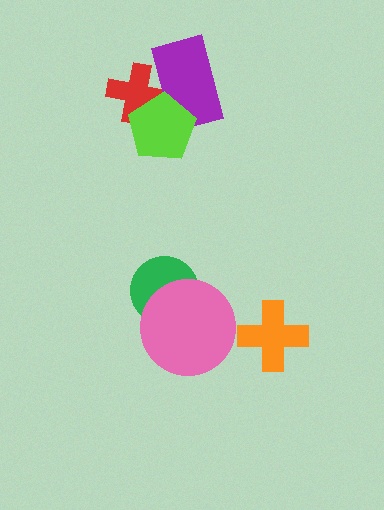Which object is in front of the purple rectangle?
The lime pentagon is in front of the purple rectangle.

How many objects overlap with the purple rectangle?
2 objects overlap with the purple rectangle.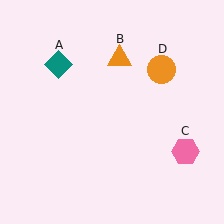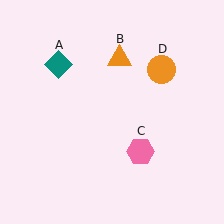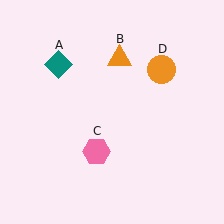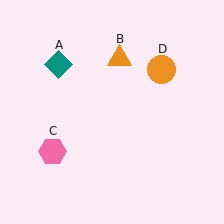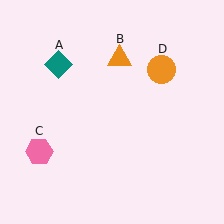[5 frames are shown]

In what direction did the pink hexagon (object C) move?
The pink hexagon (object C) moved left.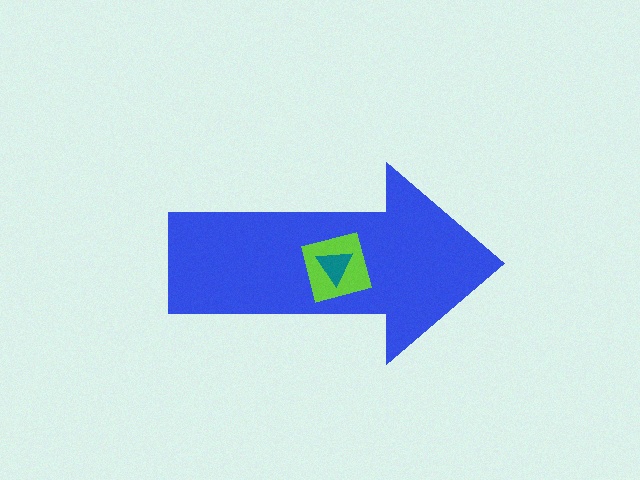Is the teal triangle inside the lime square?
Yes.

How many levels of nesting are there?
3.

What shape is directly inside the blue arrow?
The lime square.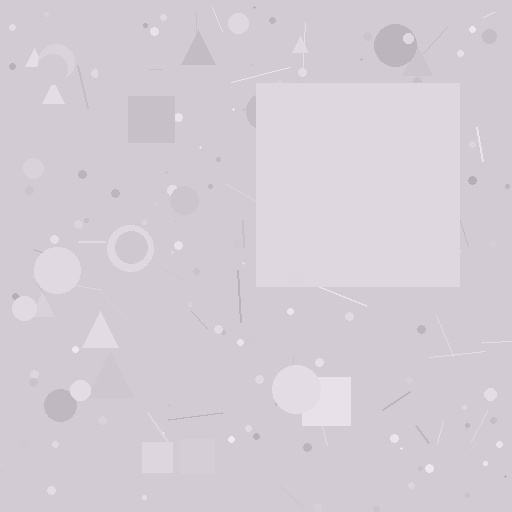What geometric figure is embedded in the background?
A square is embedded in the background.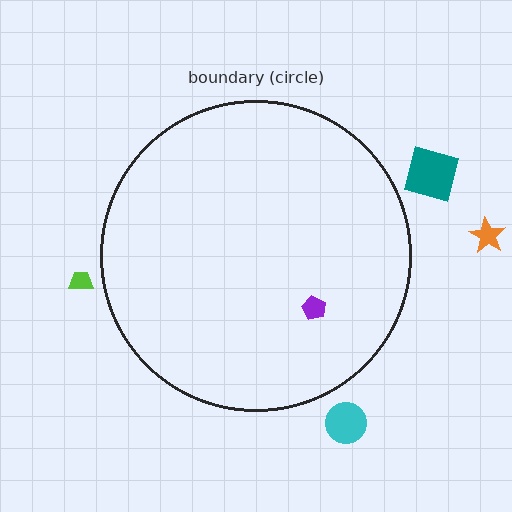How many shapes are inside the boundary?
1 inside, 4 outside.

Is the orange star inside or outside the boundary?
Outside.